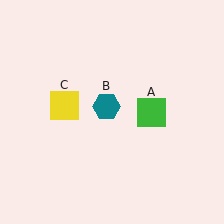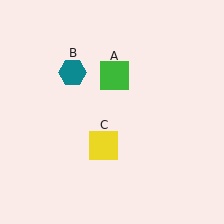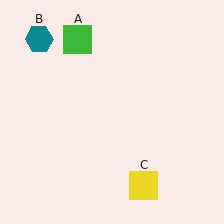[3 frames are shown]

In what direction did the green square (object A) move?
The green square (object A) moved up and to the left.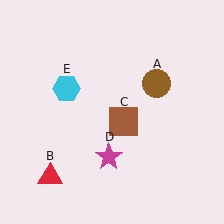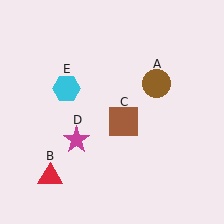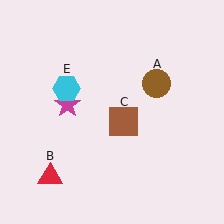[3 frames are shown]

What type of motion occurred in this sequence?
The magenta star (object D) rotated clockwise around the center of the scene.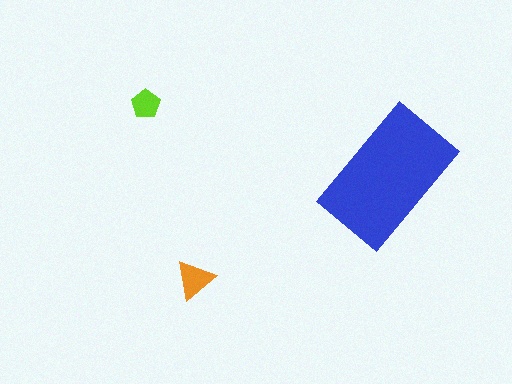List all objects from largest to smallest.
The blue rectangle, the orange triangle, the lime pentagon.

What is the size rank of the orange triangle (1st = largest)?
2nd.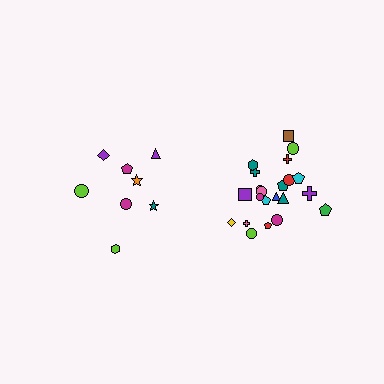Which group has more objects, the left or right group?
The right group.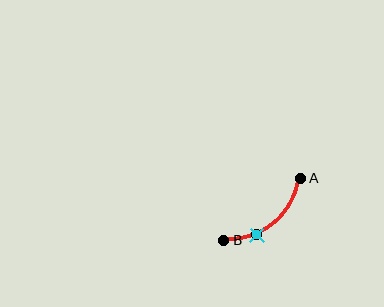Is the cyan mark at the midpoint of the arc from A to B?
No. The cyan mark lies on the arc but is closer to endpoint B. The arc midpoint would be at the point on the curve equidistant along the arc from both A and B.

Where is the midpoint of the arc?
The arc midpoint is the point on the curve farthest from the straight line joining A and B. It sits below and to the right of that line.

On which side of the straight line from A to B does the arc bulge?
The arc bulges below and to the right of the straight line connecting A and B.